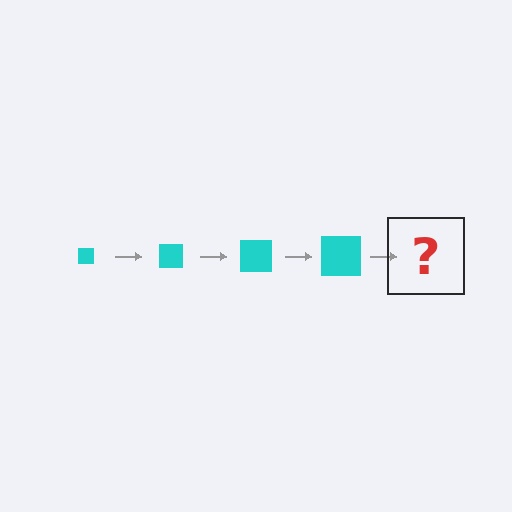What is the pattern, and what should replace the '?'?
The pattern is that the square gets progressively larger each step. The '?' should be a cyan square, larger than the previous one.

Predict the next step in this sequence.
The next step is a cyan square, larger than the previous one.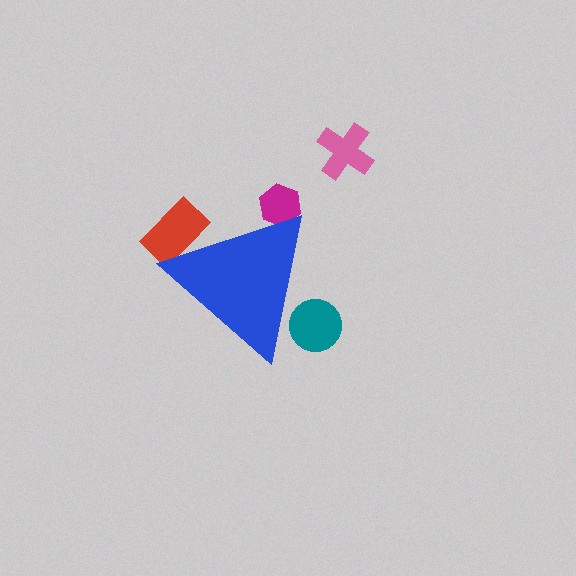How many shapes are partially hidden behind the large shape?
3 shapes are partially hidden.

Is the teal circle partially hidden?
Yes, the teal circle is partially hidden behind the blue triangle.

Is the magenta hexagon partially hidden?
Yes, the magenta hexagon is partially hidden behind the blue triangle.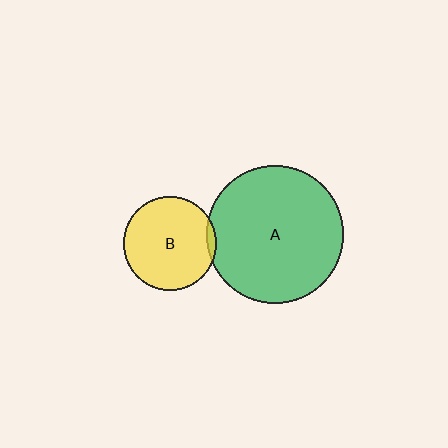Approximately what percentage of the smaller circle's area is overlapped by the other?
Approximately 5%.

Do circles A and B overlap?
Yes.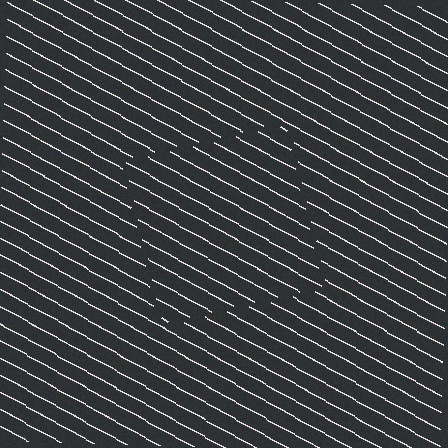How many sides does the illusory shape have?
4 sides — the line-ends trace a square.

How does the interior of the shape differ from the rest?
The interior of the shape contains the same grating, shifted by half a period — the contour is defined by the phase discontinuity where line-ends from the inner and outer gratings abut.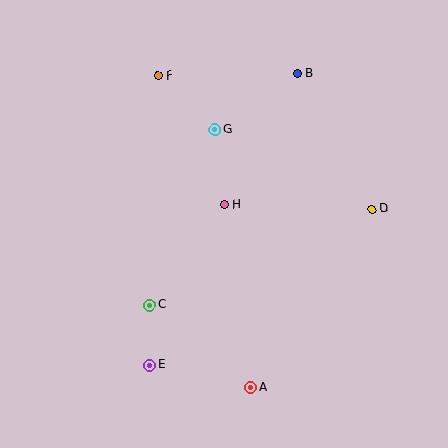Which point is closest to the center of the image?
Point H at (224, 205) is closest to the center.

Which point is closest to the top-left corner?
Point F is closest to the top-left corner.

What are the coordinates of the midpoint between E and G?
The midpoint between E and G is at (182, 247).